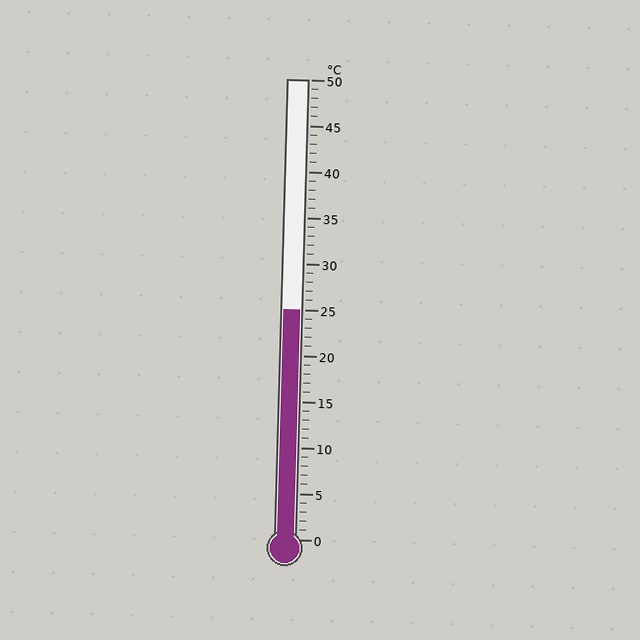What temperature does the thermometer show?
The thermometer shows approximately 25°C.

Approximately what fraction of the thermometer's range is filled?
The thermometer is filled to approximately 50% of its range.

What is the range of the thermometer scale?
The thermometer scale ranges from 0°C to 50°C.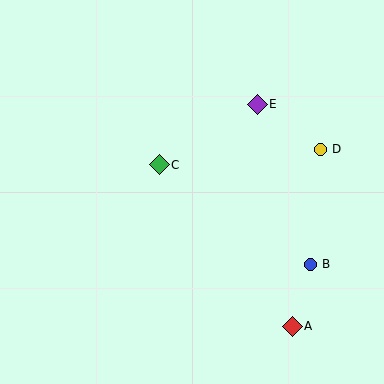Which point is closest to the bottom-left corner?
Point C is closest to the bottom-left corner.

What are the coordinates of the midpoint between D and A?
The midpoint between D and A is at (306, 238).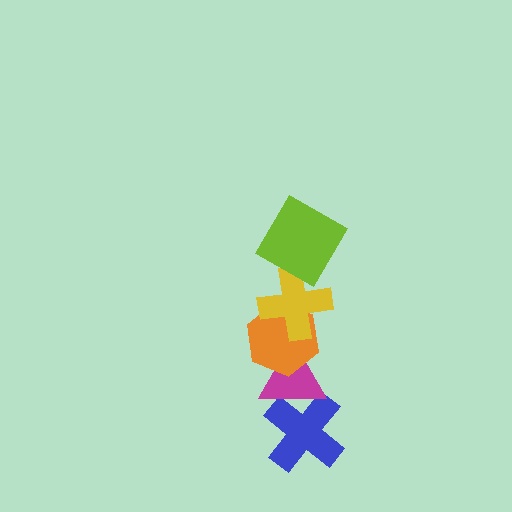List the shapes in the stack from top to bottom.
From top to bottom: the lime diamond, the yellow cross, the orange hexagon, the magenta triangle, the blue cross.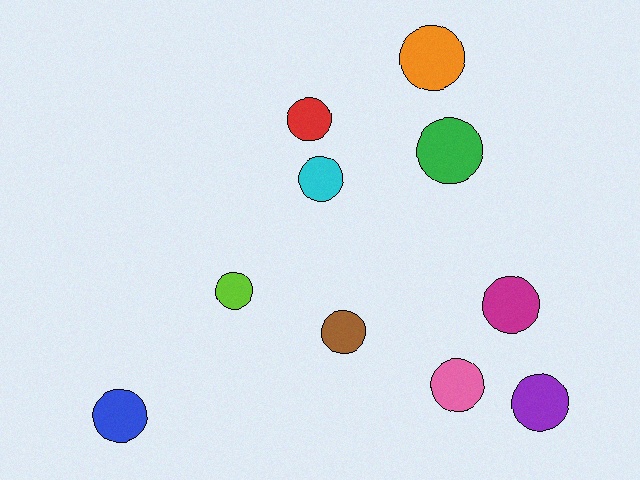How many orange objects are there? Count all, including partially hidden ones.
There is 1 orange object.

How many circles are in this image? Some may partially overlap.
There are 10 circles.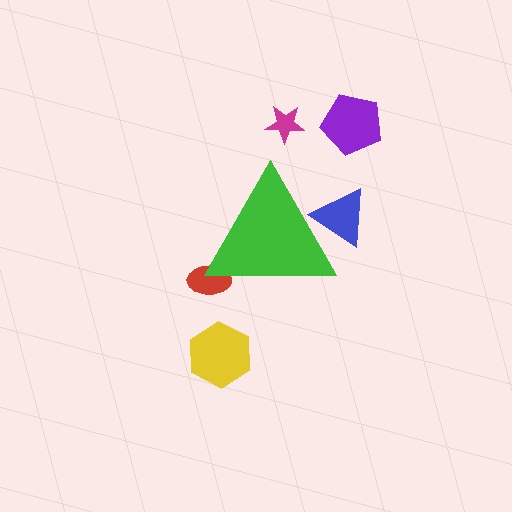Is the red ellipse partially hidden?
Yes, the red ellipse is partially hidden behind the green triangle.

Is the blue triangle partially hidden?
Yes, the blue triangle is partially hidden behind the green triangle.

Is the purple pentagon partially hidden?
No, the purple pentagon is fully visible.